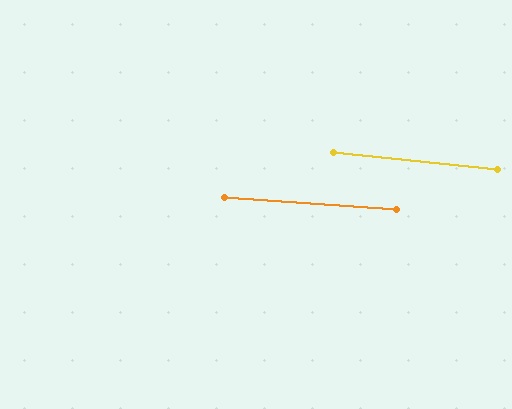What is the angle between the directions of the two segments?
Approximately 2 degrees.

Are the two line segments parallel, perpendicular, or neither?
Parallel — their directions differ by only 1.7°.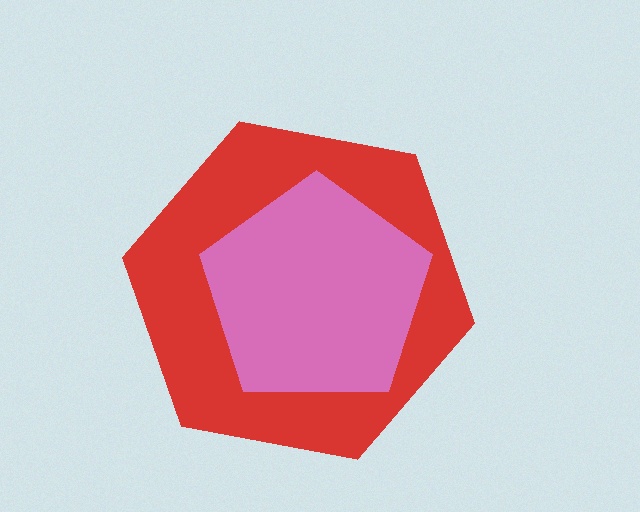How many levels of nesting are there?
2.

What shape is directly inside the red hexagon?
The pink pentagon.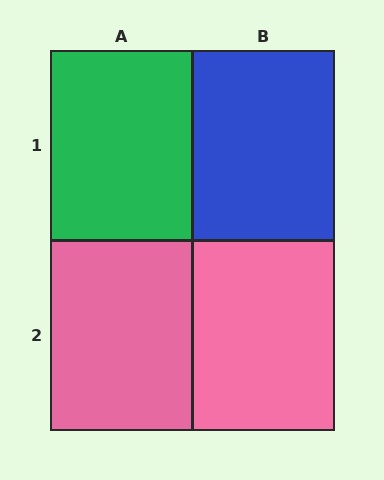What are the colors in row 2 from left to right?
Pink, pink.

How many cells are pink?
2 cells are pink.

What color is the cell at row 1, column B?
Blue.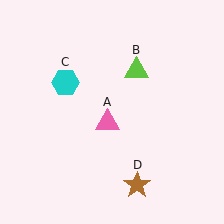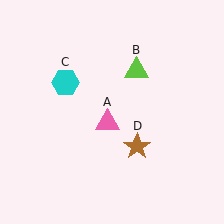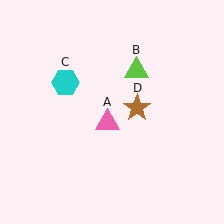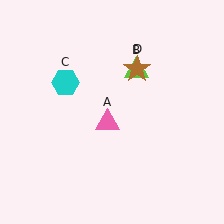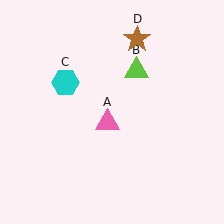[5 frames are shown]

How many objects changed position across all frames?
1 object changed position: brown star (object D).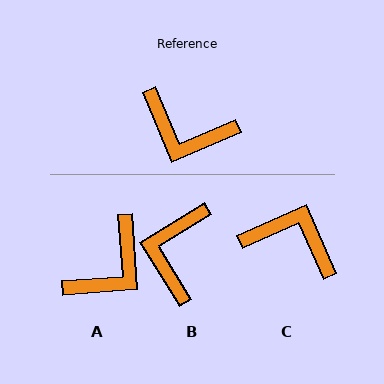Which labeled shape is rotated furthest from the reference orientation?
C, about 179 degrees away.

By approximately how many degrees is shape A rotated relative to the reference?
Approximately 71 degrees counter-clockwise.